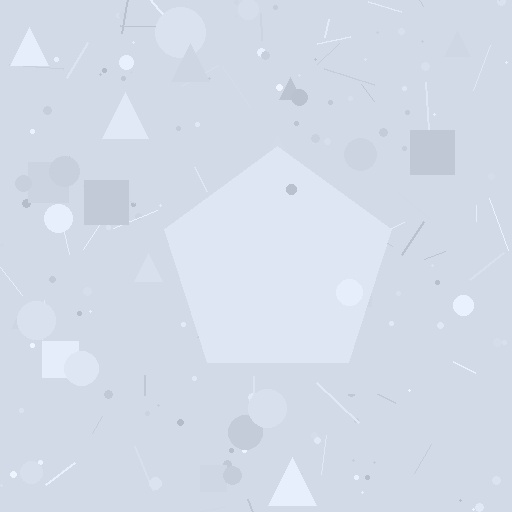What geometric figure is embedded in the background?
A pentagon is embedded in the background.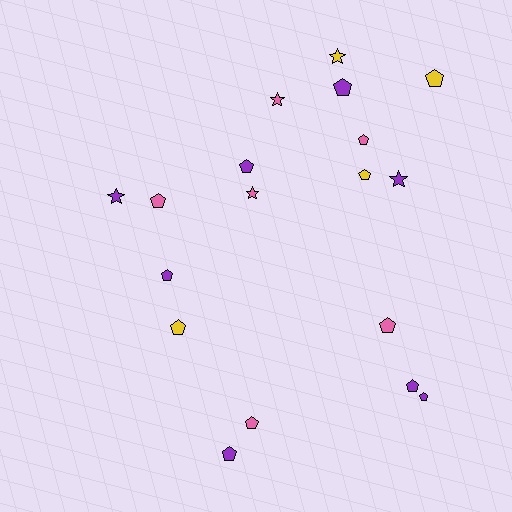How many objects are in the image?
There are 18 objects.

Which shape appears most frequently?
Pentagon, with 13 objects.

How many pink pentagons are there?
There are 4 pink pentagons.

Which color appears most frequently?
Purple, with 8 objects.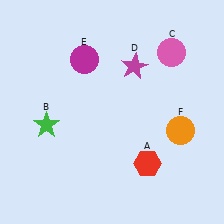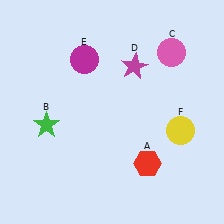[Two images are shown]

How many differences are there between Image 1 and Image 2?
There is 1 difference between the two images.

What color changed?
The circle (F) changed from orange in Image 1 to yellow in Image 2.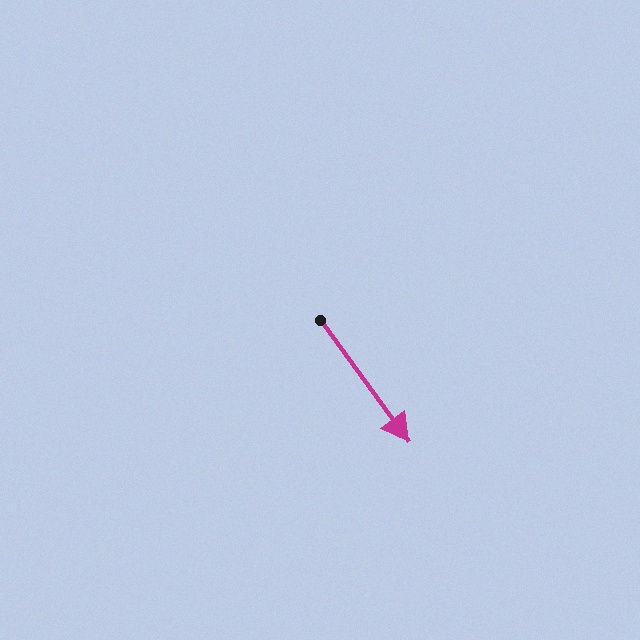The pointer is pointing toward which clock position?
Roughly 5 o'clock.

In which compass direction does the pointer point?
Southeast.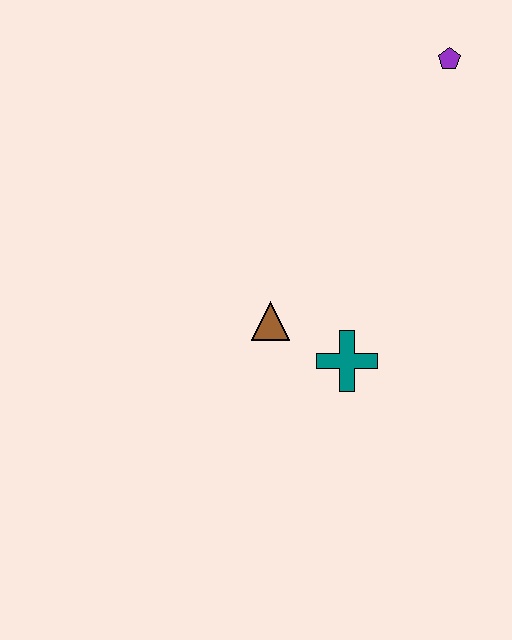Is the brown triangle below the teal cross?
No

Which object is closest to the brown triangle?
The teal cross is closest to the brown triangle.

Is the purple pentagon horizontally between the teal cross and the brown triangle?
No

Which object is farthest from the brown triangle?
The purple pentagon is farthest from the brown triangle.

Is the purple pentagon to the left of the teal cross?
No